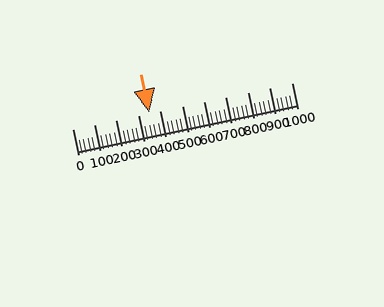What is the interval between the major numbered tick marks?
The major tick marks are spaced 100 units apart.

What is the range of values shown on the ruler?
The ruler shows values from 0 to 1000.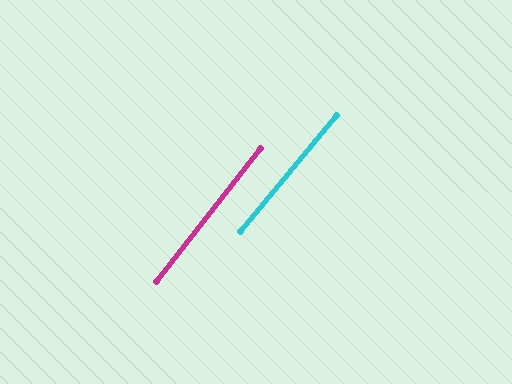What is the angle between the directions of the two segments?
Approximately 2 degrees.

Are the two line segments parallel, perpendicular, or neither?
Parallel — their directions differ by only 1.6°.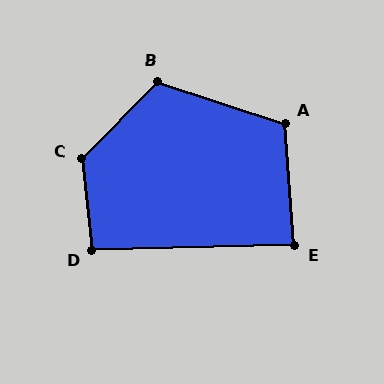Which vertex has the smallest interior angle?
E, at approximately 87 degrees.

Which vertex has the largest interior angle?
C, at approximately 129 degrees.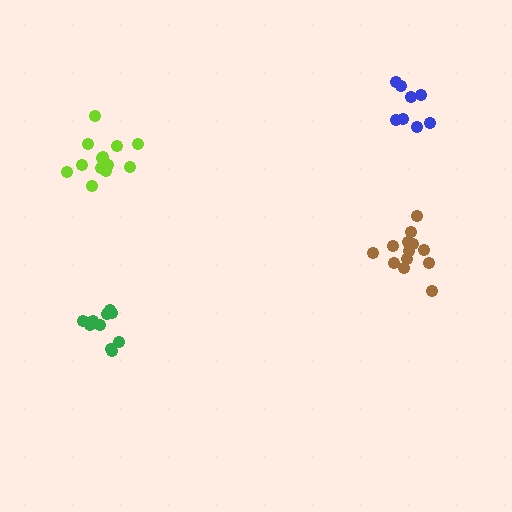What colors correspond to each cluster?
The clusters are colored: blue, green, lime, brown.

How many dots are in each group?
Group 1: 8 dots, Group 2: 10 dots, Group 3: 13 dots, Group 4: 13 dots (44 total).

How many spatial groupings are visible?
There are 4 spatial groupings.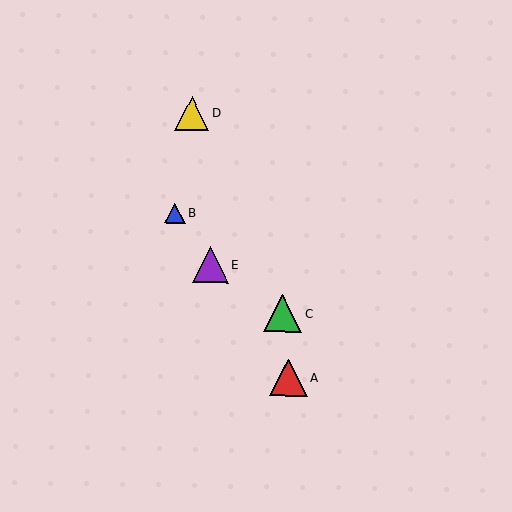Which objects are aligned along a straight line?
Objects A, B, E are aligned along a straight line.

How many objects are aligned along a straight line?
3 objects (A, B, E) are aligned along a straight line.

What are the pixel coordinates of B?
Object B is at (174, 213).